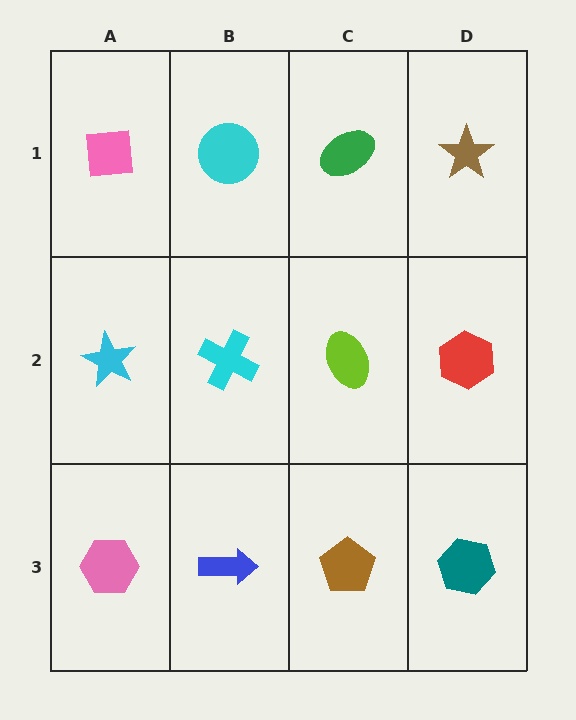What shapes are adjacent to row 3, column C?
A lime ellipse (row 2, column C), a blue arrow (row 3, column B), a teal hexagon (row 3, column D).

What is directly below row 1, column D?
A red hexagon.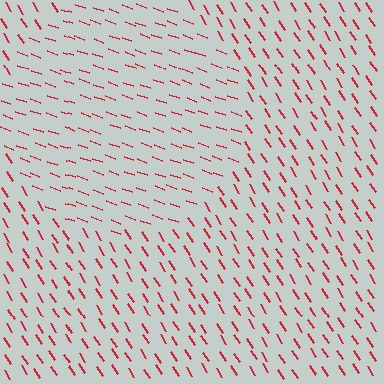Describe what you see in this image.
The image is filled with small red line segments. A circle region in the image has lines oriented differently from the surrounding lines, creating a visible texture boundary.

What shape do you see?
I see a circle.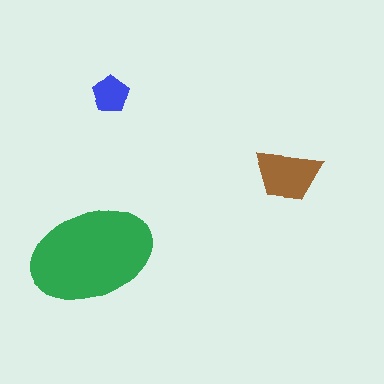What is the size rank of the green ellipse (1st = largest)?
1st.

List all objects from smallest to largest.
The blue pentagon, the brown trapezoid, the green ellipse.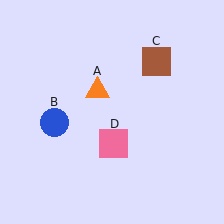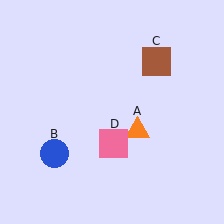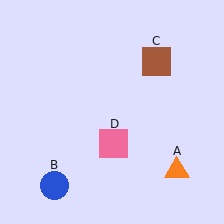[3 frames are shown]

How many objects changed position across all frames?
2 objects changed position: orange triangle (object A), blue circle (object B).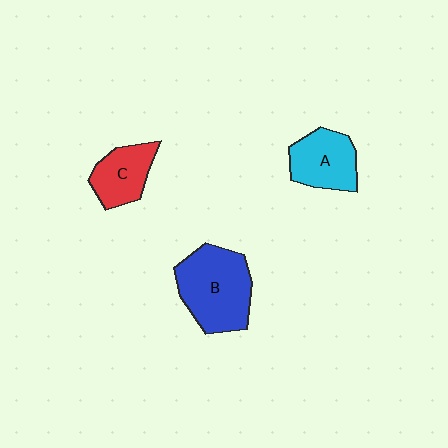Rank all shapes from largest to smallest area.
From largest to smallest: B (blue), A (cyan), C (red).